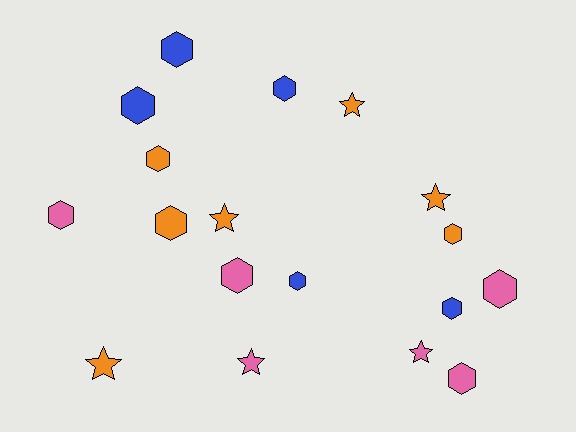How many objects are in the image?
There are 18 objects.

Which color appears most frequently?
Orange, with 7 objects.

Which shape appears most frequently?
Hexagon, with 12 objects.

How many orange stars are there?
There are 4 orange stars.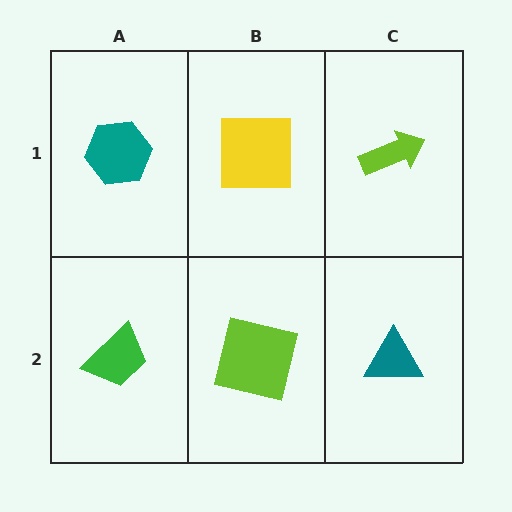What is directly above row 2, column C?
A lime arrow.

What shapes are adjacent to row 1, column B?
A lime square (row 2, column B), a teal hexagon (row 1, column A), a lime arrow (row 1, column C).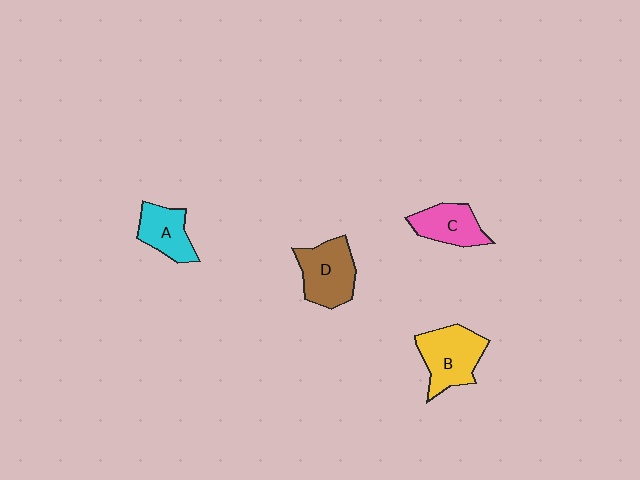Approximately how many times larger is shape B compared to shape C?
Approximately 1.4 times.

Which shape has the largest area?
Shape B (yellow).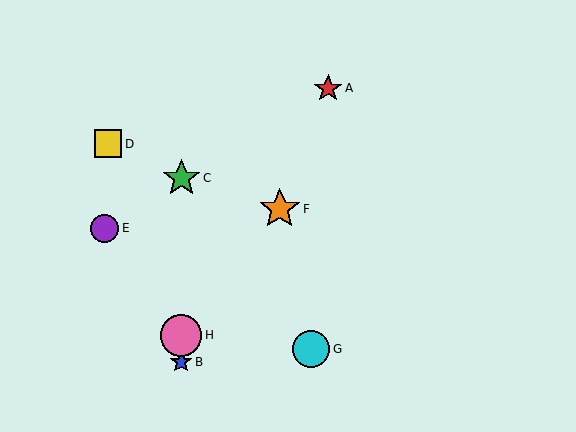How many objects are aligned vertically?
3 objects (B, C, H) are aligned vertically.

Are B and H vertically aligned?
Yes, both are at x≈181.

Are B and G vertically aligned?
No, B is at x≈181 and G is at x≈311.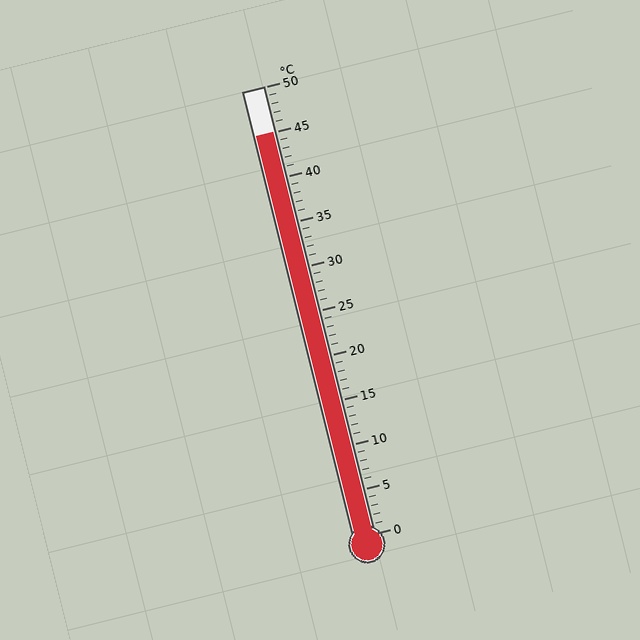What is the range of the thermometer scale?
The thermometer scale ranges from 0°C to 50°C.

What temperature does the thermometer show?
The thermometer shows approximately 45°C.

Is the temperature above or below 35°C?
The temperature is above 35°C.